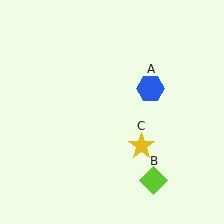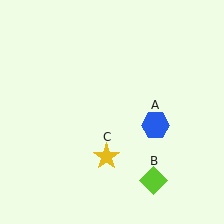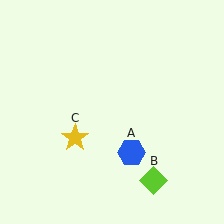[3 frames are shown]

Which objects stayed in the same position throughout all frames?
Lime diamond (object B) remained stationary.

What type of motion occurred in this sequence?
The blue hexagon (object A), yellow star (object C) rotated clockwise around the center of the scene.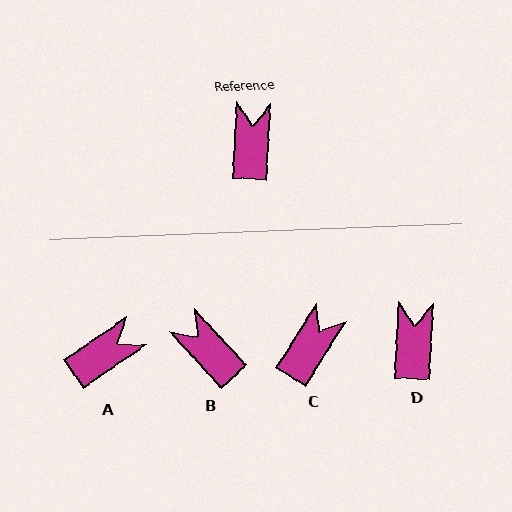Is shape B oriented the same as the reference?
No, it is off by about 46 degrees.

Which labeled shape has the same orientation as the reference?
D.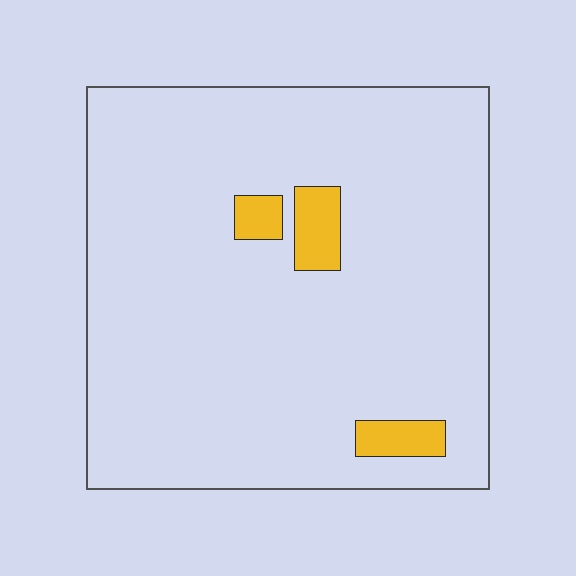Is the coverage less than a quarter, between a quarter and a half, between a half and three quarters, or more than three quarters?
Less than a quarter.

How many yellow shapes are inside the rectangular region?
3.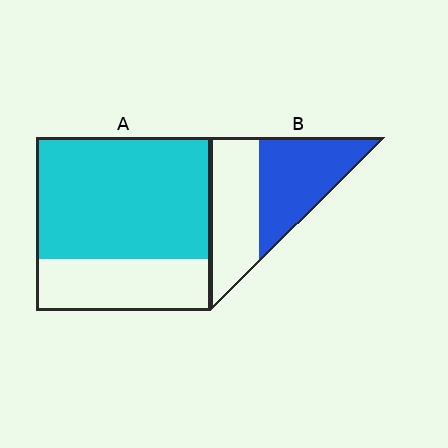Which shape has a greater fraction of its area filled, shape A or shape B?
Shape A.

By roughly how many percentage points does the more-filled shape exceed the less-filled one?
By roughly 20 percentage points (A over B).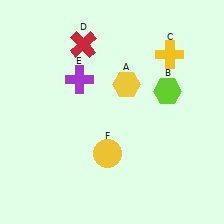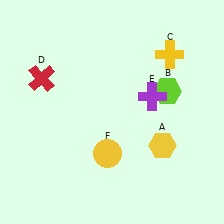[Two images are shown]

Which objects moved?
The objects that moved are: the yellow hexagon (A), the red cross (D), the purple cross (E).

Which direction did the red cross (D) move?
The red cross (D) moved left.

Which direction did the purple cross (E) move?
The purple cross (E) moved right.